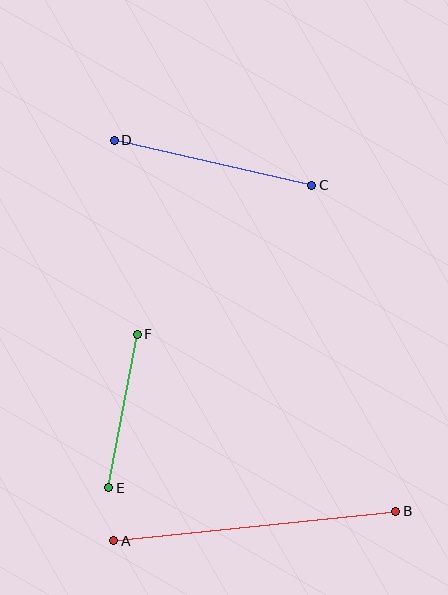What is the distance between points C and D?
The distance is approximately 203 pixels.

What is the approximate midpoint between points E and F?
The midpoint is at approximately (123, 411) pixels.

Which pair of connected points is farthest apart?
Points A and B are farthest apart.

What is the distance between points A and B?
The distance is approximately 283 pixels.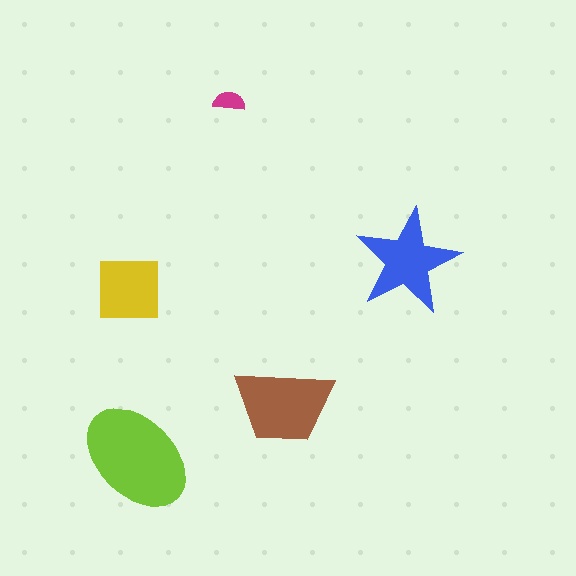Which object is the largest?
The lime ellipse.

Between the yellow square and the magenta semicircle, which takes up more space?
The yellow square.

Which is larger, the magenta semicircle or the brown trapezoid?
The brown trapezoid.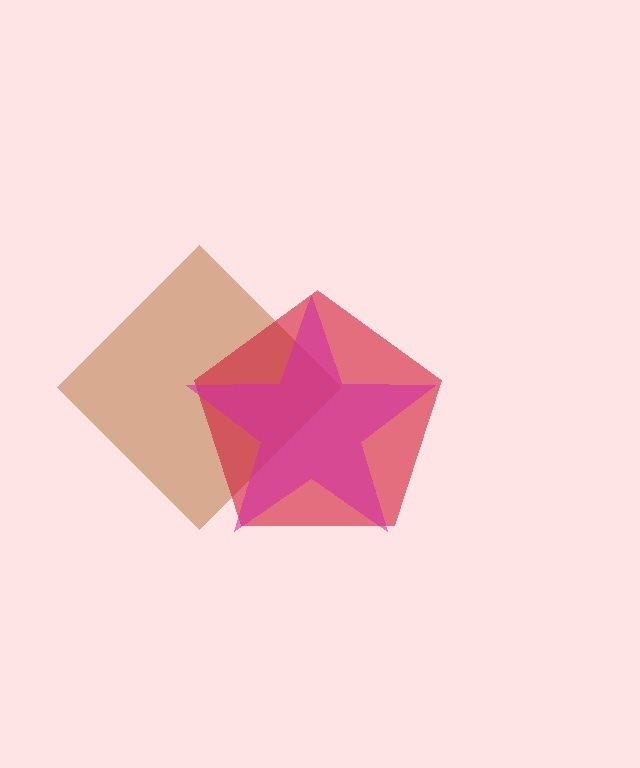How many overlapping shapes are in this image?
There are 3 overlapping shapes in the image.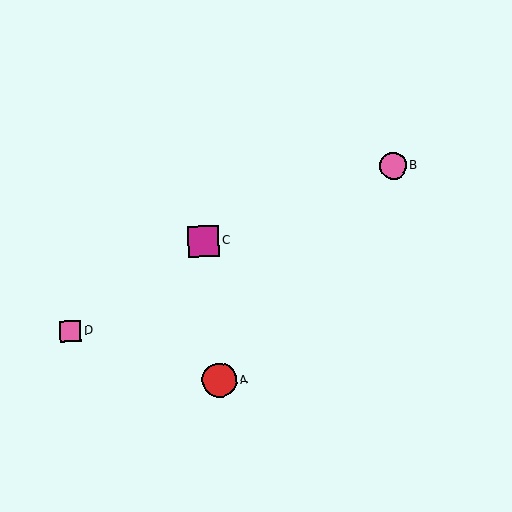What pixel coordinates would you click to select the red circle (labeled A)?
Click at (219, 380) to select the red circle A.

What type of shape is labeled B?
Shape B is a pink circle.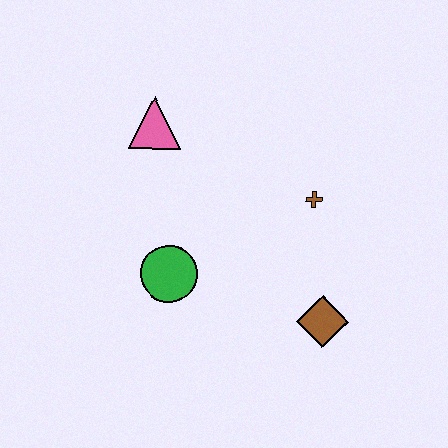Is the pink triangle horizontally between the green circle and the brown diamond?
No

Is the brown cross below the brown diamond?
No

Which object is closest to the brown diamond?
The brown cross is closest to the brown diamond.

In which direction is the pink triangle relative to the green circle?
The pink triangle is above the green circle.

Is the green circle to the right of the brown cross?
No